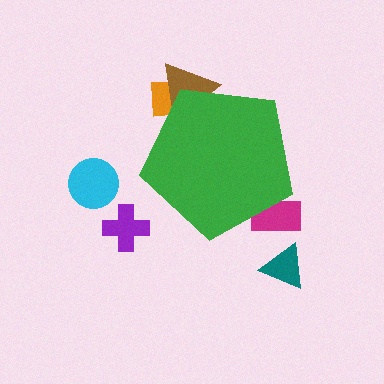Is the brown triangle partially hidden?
Yes, the brown triangle is partially hidden behind the green pentagon.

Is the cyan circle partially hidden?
No, the cyan circle is fully visible.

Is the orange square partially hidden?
Yes, the orange square is partially hidden behind the green pentagon.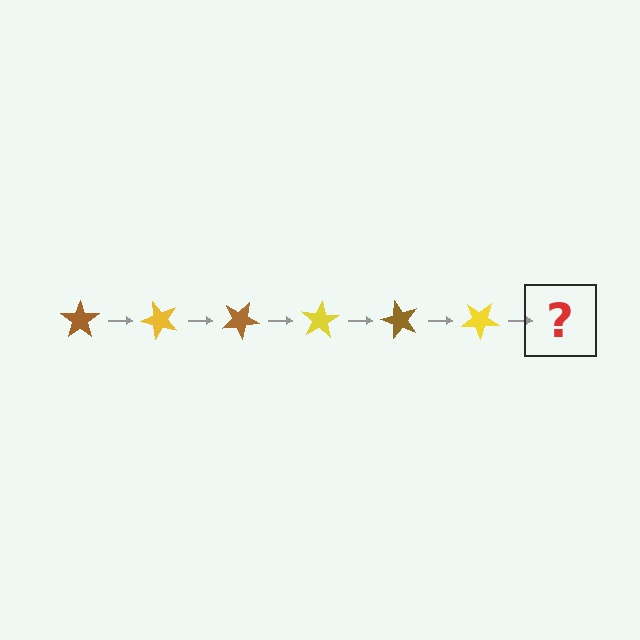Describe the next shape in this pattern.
It should be a brown star, rotated 300 degrees from the start.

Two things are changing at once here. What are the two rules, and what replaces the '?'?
The two rules are that it rotates 50 degrees each step and the color cycles through brown and yellow. The '?' should be a brown star, rotated 300 degrees from the start.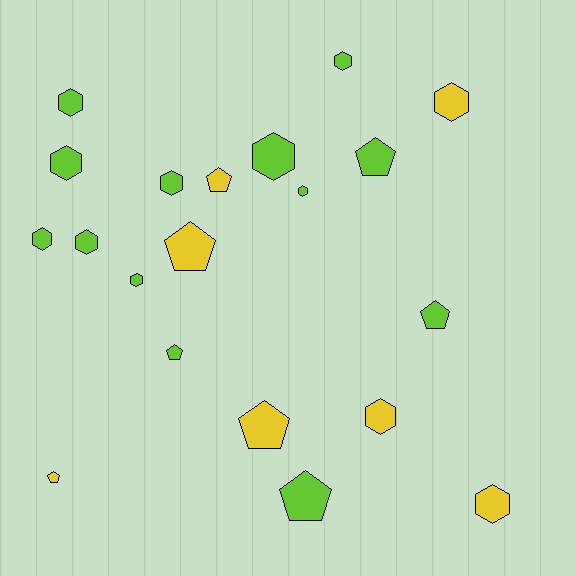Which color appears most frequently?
Lime, with 13 objects.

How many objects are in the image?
There are 20 objects.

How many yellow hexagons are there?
There are 3 yellow hexagons.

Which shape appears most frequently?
Hexagon, with 12 objects.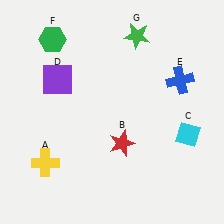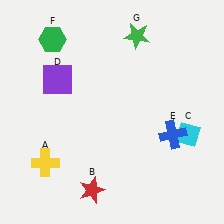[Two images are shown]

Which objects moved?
The objects that moved are: the red star (B), the blue cross (E).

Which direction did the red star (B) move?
The red star (B) moved down.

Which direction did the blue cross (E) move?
The blue cross (E) moved down.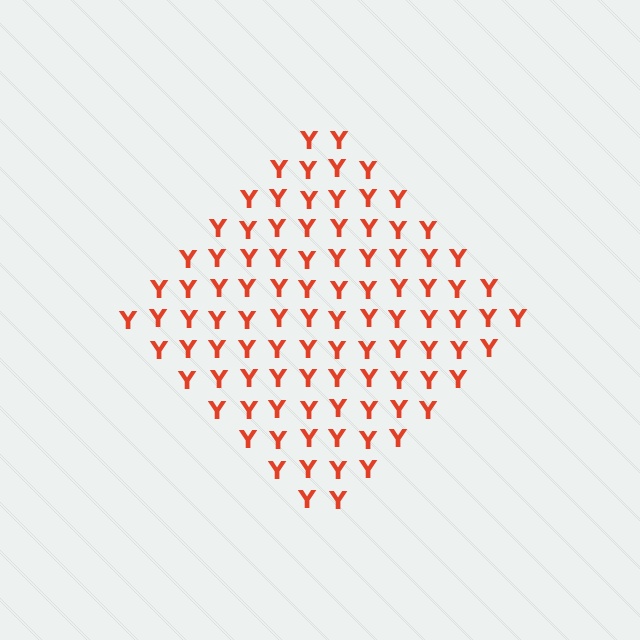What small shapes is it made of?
It is made of small letter Y's.